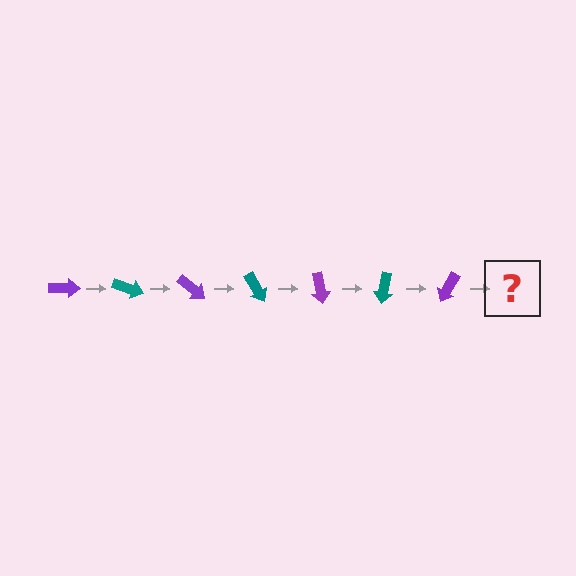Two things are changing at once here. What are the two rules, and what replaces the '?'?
The two rules are that it rotates 20 degrees each step and the color cycles through purple and teal. The '?' should be a teal arrow, rotated 140 degrees from the start.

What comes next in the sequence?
The next element should be a teal arrow, rotated 140 degrees from the start.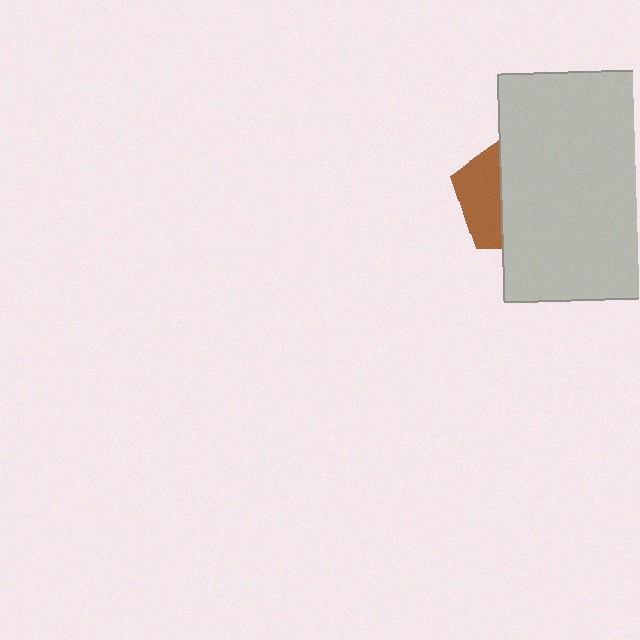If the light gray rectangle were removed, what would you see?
You would see the complete brown pentagon.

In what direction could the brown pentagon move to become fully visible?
The brown pentagon could move left. That would shift it out from behind the light gray rectangle entirely.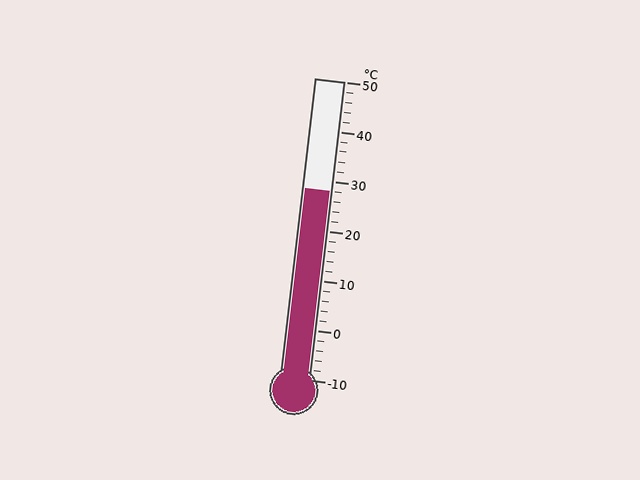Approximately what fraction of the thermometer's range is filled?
The thermometer is filled to approximately 65% of its range.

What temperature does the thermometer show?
The thermometer shows approximately 28°C.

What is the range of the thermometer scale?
The thermometer scale ranges from -10°C to 50°C.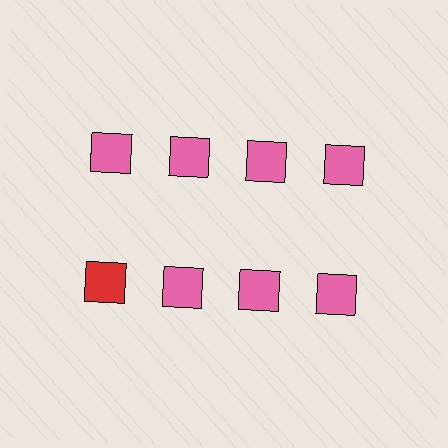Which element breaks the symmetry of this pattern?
The red square in the second row, leftmost column breaks the symmetry. All other shapes are pink squares.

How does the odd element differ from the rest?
It has a different color: red instead of pink.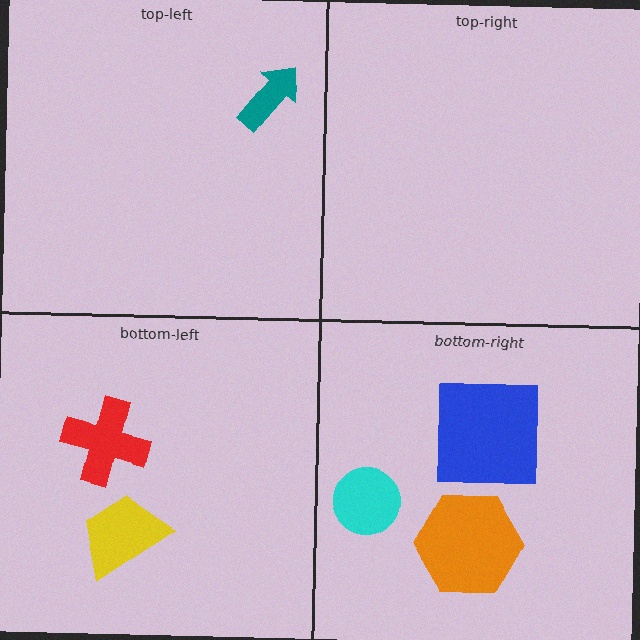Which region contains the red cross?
The bottom-left region.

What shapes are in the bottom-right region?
The blue square, the cyan circle, the orange hexagon.